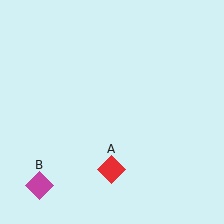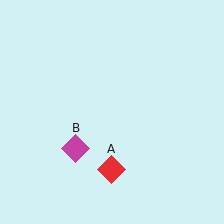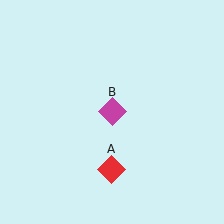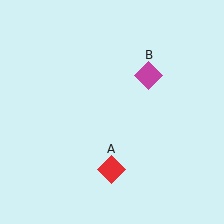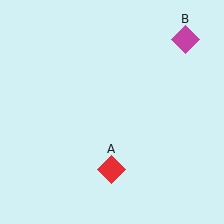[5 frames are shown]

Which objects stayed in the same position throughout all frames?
Red diamond (object A) remained stationary.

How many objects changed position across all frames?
1 object changed position: magenta diamond (object B).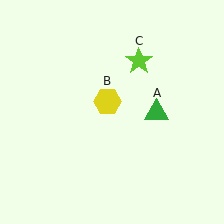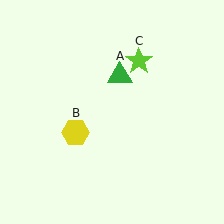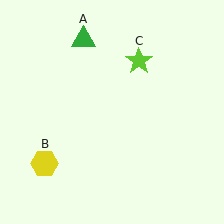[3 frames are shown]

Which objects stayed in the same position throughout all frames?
Lime star (object C) remained stationary.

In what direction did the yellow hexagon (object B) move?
The yellow hexagon (object B) moved down and to the left.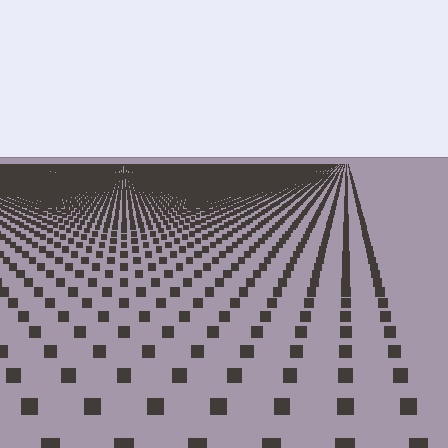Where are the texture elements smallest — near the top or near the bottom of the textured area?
Near the top.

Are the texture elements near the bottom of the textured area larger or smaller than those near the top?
Larger. Near the bottom, elements are closer to the viewer and appear at a bigger on-screen size.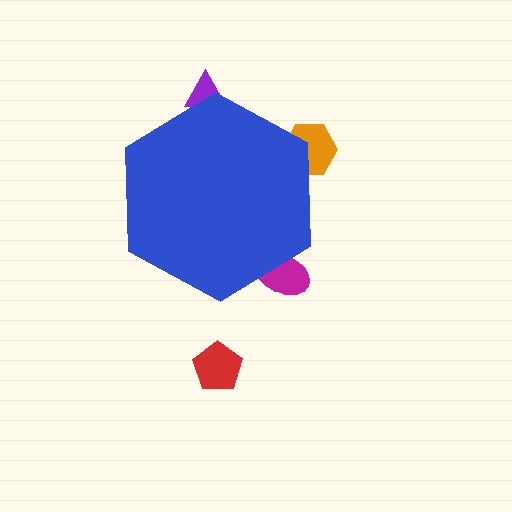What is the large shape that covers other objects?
A blue hexagon.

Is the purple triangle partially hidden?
Yes, the purple triangle is partially hidden behind the blue hexagon.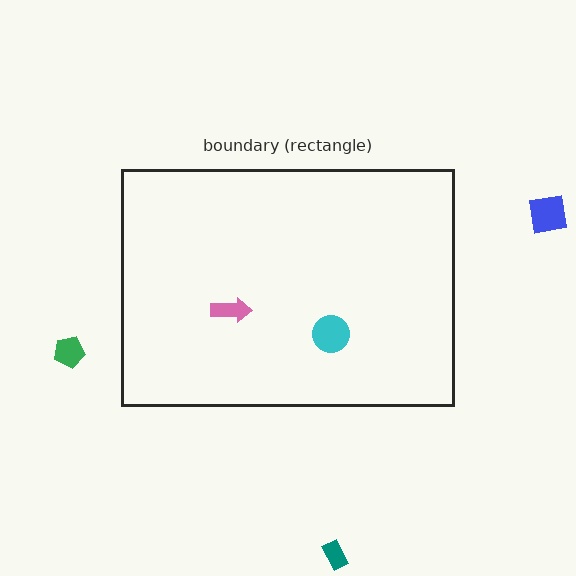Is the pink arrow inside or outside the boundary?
Inside.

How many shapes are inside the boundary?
2 inside, 3 outside.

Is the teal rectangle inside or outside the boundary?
Outside.